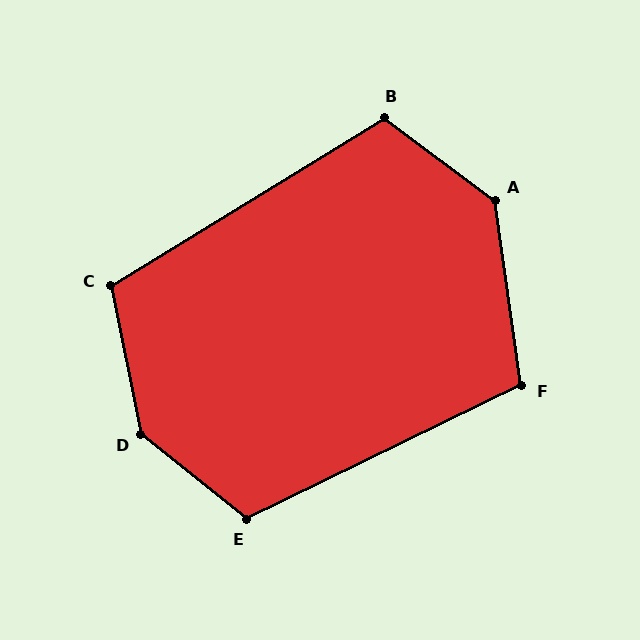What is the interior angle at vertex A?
Approximately 135 degrees (obtuse).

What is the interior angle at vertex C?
Approximately 110 degrees (obtuse).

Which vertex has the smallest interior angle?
F, at approximately 108 degrees.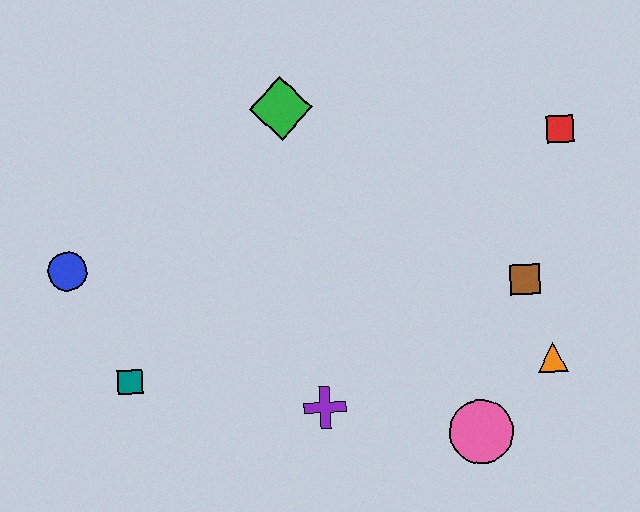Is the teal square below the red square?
Yes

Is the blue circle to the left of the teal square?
Yes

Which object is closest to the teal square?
The blue circle is closest to the teal square.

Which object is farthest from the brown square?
The blue circle is farthest from the brown square.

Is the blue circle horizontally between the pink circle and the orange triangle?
No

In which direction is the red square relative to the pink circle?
The red square is above the pink circle.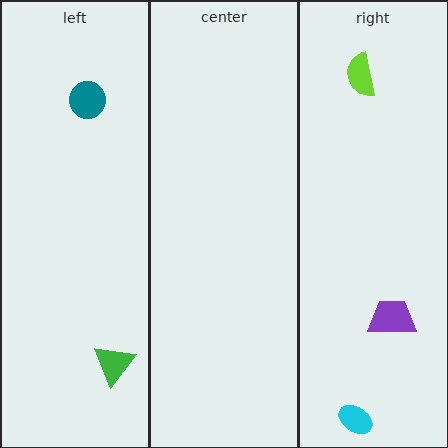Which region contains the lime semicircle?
The right region.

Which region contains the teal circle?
The left region.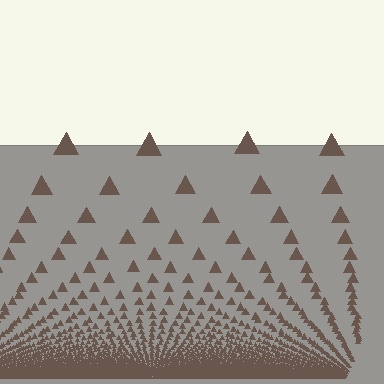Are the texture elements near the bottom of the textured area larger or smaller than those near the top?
Smaller. The gradient is inverted — elements near the bottom are smaller and denser.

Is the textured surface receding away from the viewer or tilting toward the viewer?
The surface appears to tilt toward the viewer. Texture elements get larger and sparser toward the top.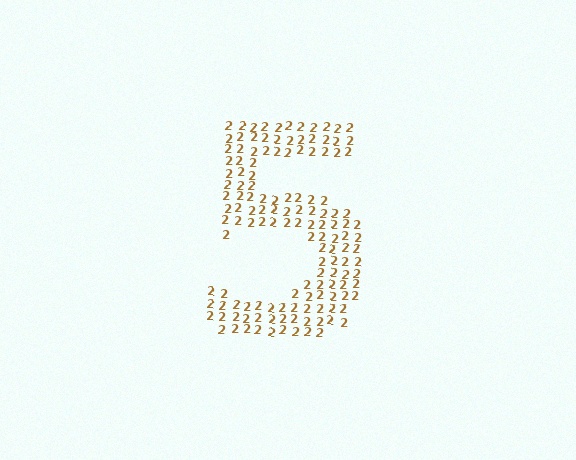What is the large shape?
The large shape is the digit 5.